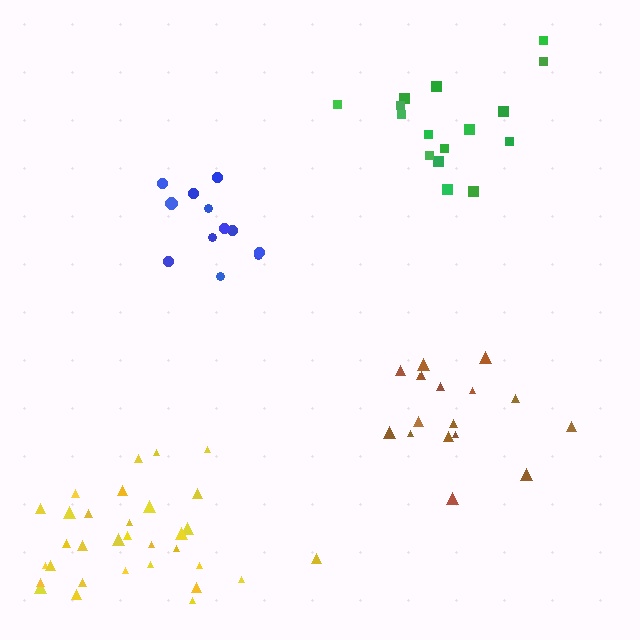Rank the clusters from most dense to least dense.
brown, yellow, blue, green.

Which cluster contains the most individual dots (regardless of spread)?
Yellow (32).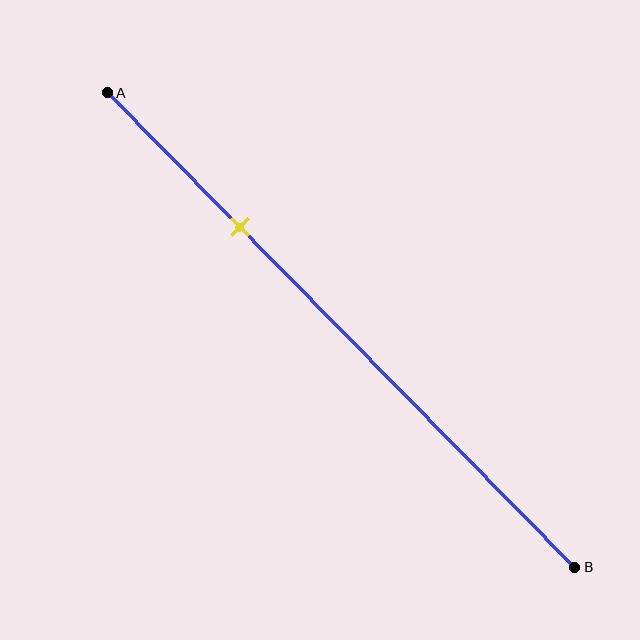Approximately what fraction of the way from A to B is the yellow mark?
The yellow mark is approximately 30% of the way from A to B.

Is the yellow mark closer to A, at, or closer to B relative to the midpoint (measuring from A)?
The yellow mark is closer to point A than the midpoint of segment AB.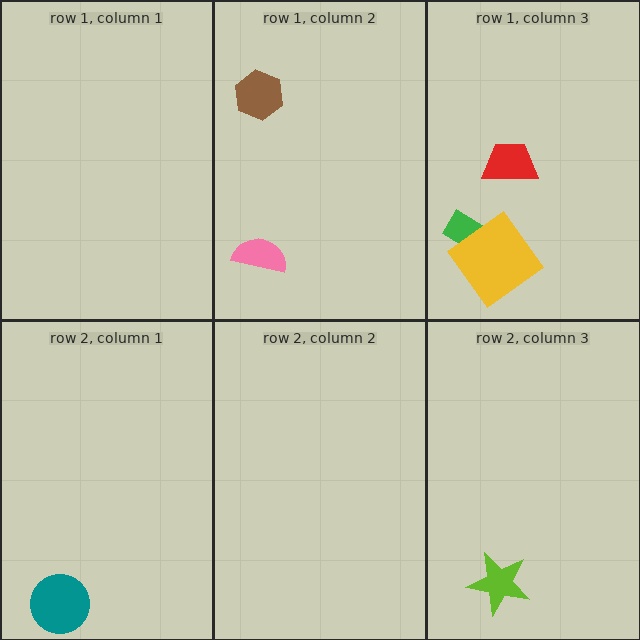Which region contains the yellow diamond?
The row 1, column 3 region.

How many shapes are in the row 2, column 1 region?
1.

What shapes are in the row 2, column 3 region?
The lime star.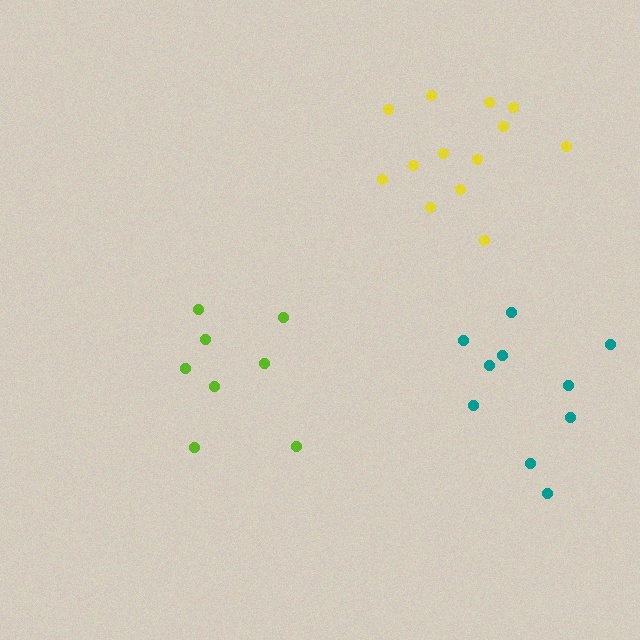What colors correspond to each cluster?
The clusters are colored: lime, yellow, teal.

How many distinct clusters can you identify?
There are 3 distinct clusters.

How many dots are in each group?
Group 1: 8 dots, Group 2: 13 dots, Group 3: 10 dots (31 total).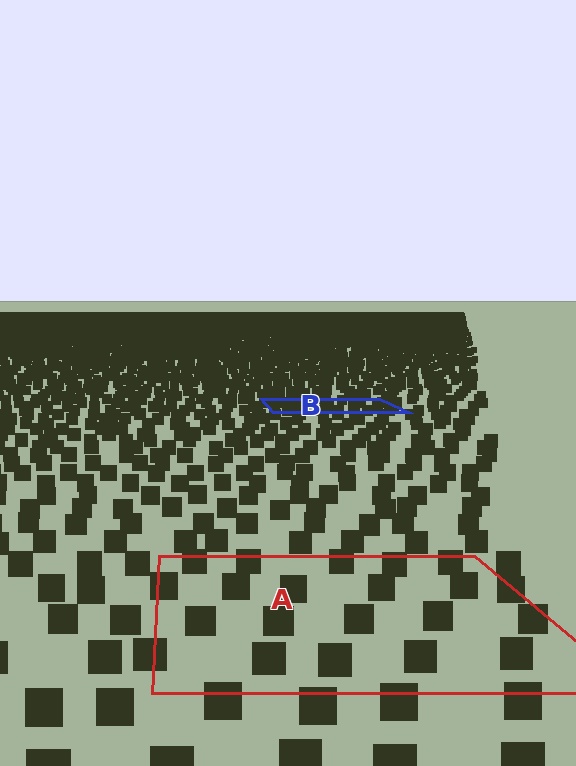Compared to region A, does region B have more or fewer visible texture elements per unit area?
Region B has more texture elements per unit area — they are packed more densely because it is farther away.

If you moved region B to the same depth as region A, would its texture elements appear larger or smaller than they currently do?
They would appear larger. At a closer depth, the same texture elements are projected at a bigger on-screen size.